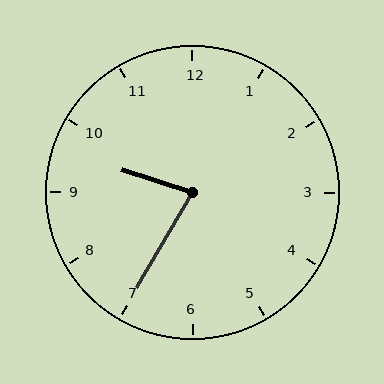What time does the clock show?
9:35.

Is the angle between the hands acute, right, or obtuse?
It is acute.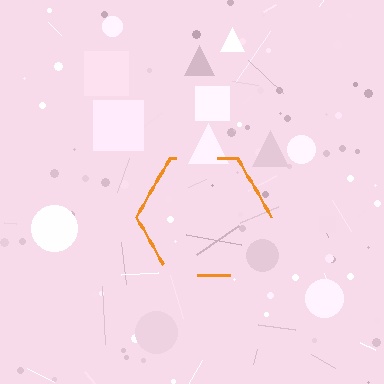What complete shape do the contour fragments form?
The contour fragments form a hexagon.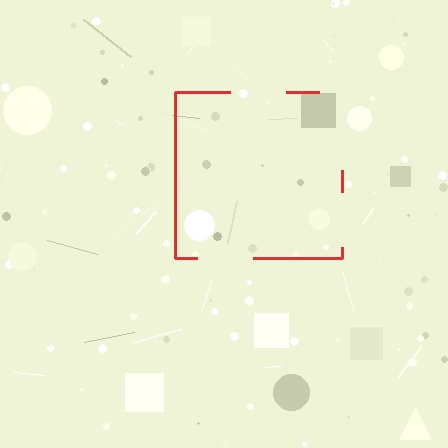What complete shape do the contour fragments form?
The contour fragments form a square.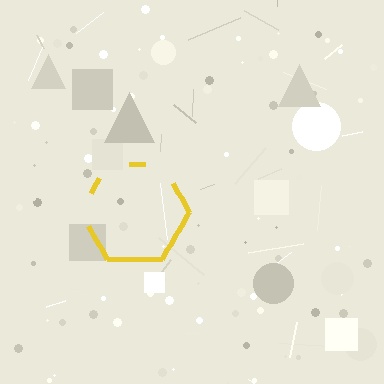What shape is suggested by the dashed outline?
The dashed outline suggests a hexagon.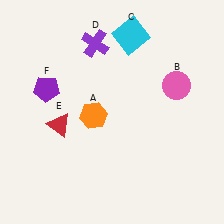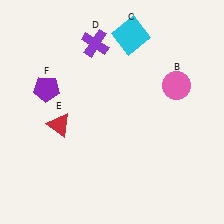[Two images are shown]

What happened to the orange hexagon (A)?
The orange hexagon (A) was removed in Image 2. It was in the bottom-left area of Image 1.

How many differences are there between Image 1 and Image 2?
There is 1 difference between the two images.